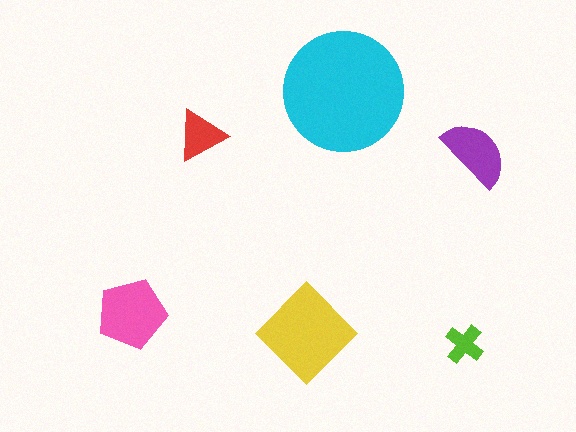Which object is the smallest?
The lime cross.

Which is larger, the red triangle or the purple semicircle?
The purple semicircle.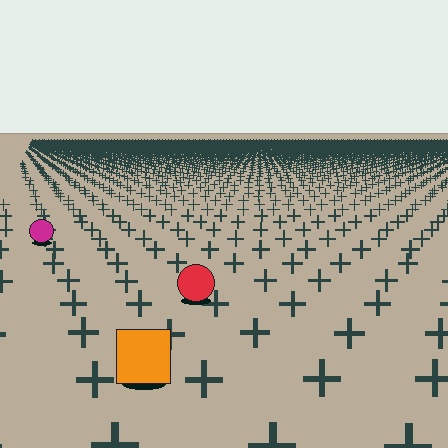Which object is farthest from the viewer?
The magenta circle is farthest from the viewer. It appears smaller and the ground texture around it is denser.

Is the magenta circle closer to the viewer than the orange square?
No. The orange square is closer — you can tell from the texture gradient: the ground texture is coarser near it.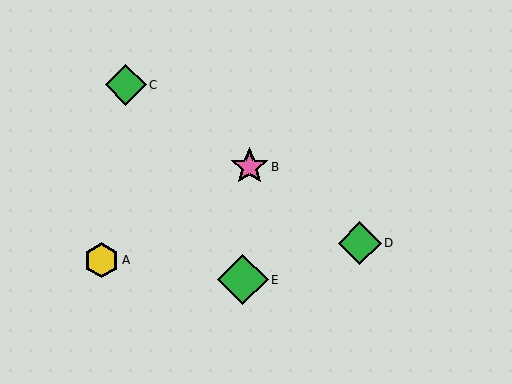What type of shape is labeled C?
Shape C is a green diamond.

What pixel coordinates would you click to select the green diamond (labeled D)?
Click at (360, 243) to select the green diamond D.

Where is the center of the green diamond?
The center of the green diamond is at (126, 85).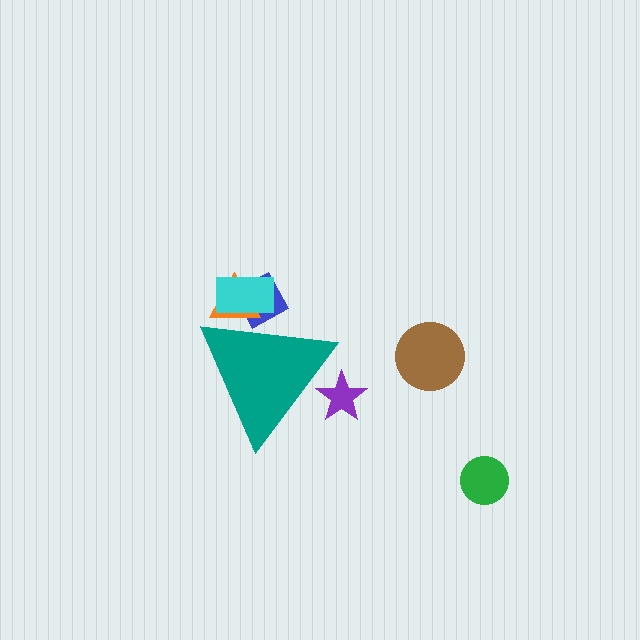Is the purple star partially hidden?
Yes, the purple star is partially hidden behind the teal triangle.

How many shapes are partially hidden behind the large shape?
4 shapes are partially hidden.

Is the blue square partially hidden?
Yes, the blue square is partially hidden behind the teal triangle.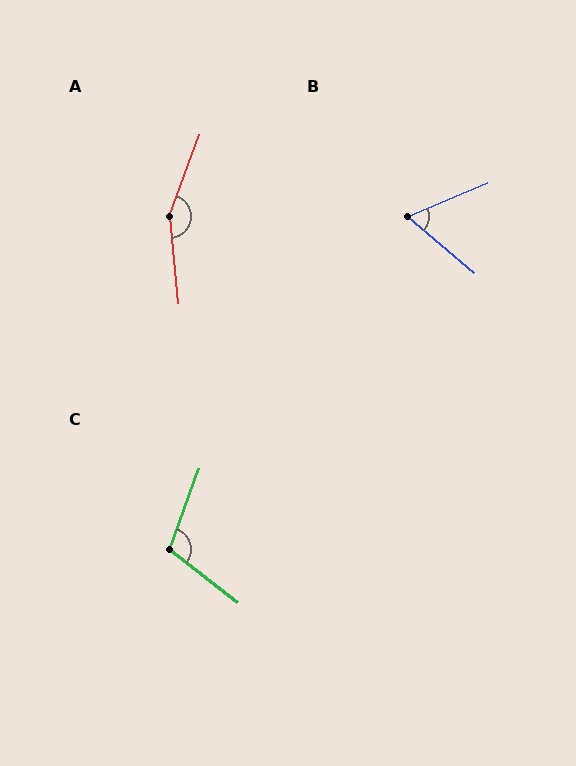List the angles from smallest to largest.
B (63°), C (107°), A (154°).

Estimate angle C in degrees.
Approximately 107 degrees.